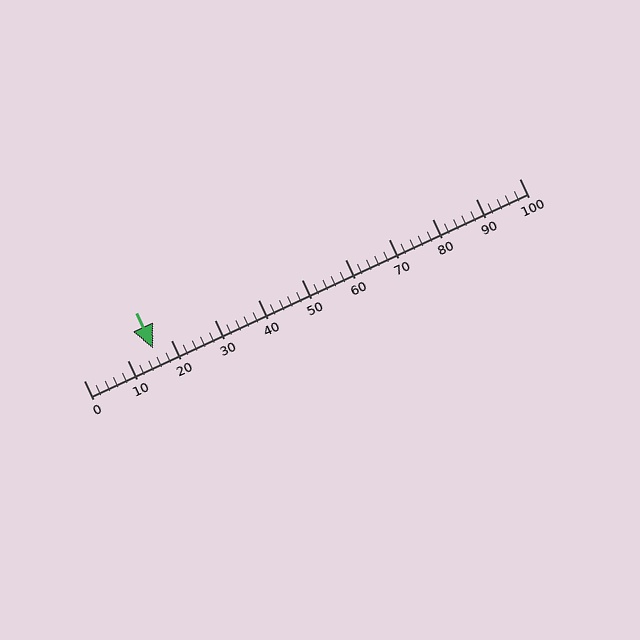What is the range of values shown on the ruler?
The ruler shows values from 0 to 100.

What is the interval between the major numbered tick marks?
The major tick marks are spaced 10 units apart.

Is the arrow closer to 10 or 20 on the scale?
The arrow is closer to 20.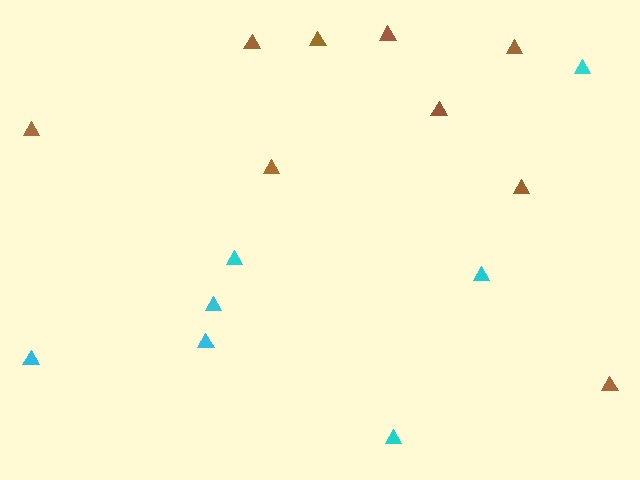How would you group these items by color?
There are 2 groups: one group of cyan triangles (7) and one group of brown triangles (9).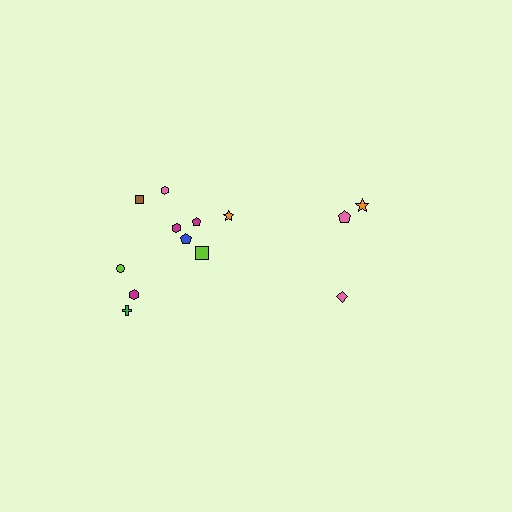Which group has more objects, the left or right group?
The left group.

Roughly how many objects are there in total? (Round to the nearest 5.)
Roughly 15 objects in total.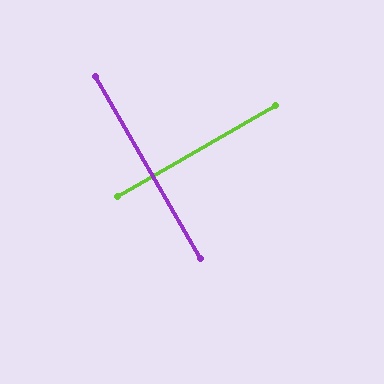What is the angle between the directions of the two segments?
Approximately 90 degrees.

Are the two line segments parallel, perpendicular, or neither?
Perpendicular — they meet at approximately 90°.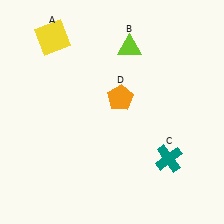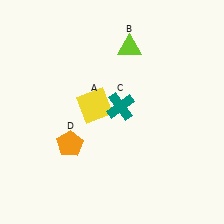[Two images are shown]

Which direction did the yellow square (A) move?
The yellow square (A) moved down.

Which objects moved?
The objects that moved are: the yellow square (A), the teal cross (C), the orange pentagon (D).